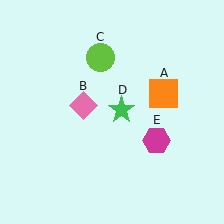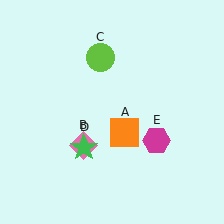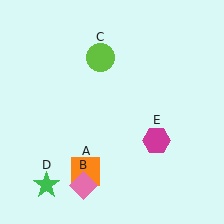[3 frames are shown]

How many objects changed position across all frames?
3 objects changed position: orange square (object A), pink diamond (object B), green star (object D).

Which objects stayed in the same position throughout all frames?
Lime circle (object C) and magenta hexagon (object E) remained stationary.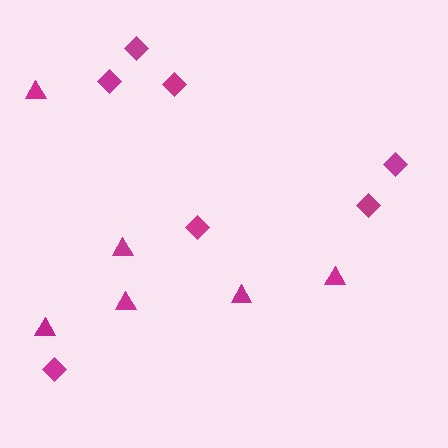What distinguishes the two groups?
There are 2 groups: one group of triangles (6) and one group of diamonds (7).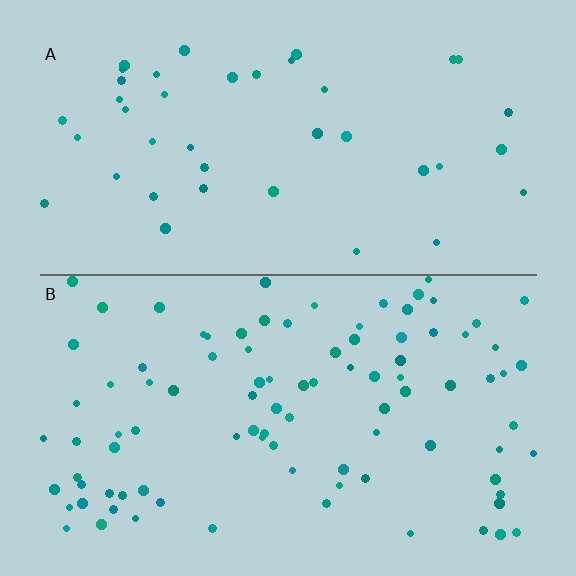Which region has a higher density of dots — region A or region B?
B (the bottom).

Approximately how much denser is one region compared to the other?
Approximately 2.3× — region B over region A.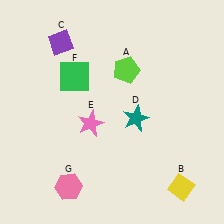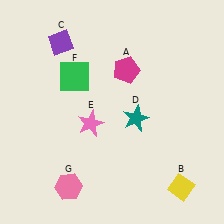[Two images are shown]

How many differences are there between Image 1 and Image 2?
There is 1 difference between the two images.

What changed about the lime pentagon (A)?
In Image 1, A is lime. In Image 2, it changed to magenta.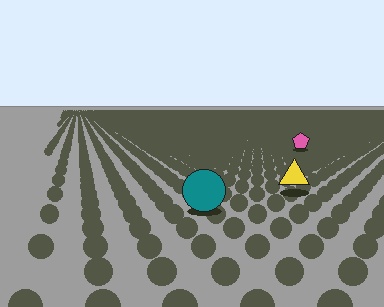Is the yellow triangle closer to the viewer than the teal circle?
No. The teal circle is closer — you can tell from the texture gradient: the ground texture is coarser near it.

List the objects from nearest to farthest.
From nearest to farthest: the teal circle, the yellow triangle, the pink pentagon.